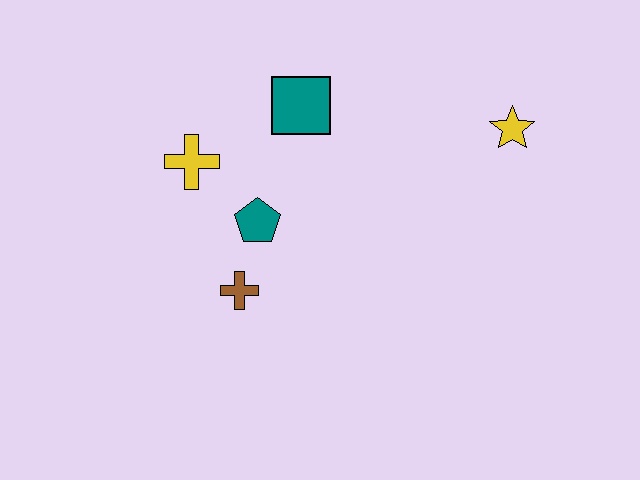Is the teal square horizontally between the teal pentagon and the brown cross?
No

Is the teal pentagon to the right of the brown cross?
Yes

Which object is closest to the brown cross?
The teal pentagon is closest to the brown cross.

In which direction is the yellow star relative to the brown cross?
The yellow star is to the right of the brown cross.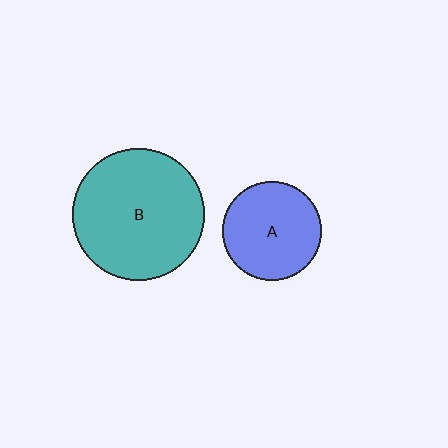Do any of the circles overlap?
No, none of the circles overlap.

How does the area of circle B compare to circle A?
Approximately 1.8 times.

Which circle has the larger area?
Circle B (teal).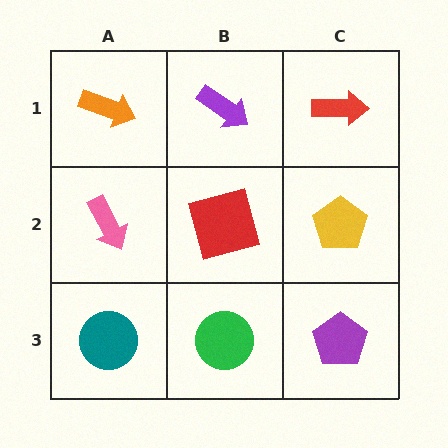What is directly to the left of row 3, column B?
A teal circle.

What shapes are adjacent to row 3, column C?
A yellow pentagon (row 2, column C), a green circle (row 3, column B).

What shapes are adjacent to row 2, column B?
A purple arrow (row 1, column B), a green circle (row 3, column B), a pink arrow (row 2, column A), a yellow pentagon (row 2, column C).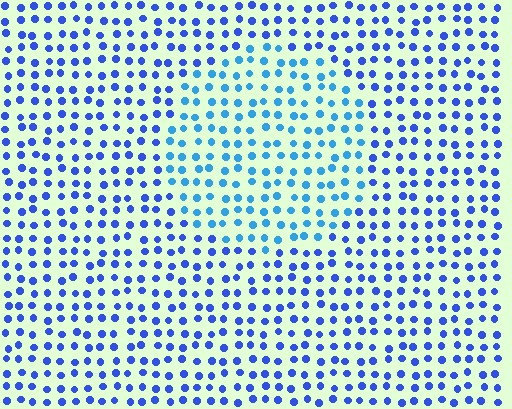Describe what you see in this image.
The image is filled with small blue elements in a uniform arrangement. A circle-shaped region is visible where the elements are tinted to a slightly different hue, forming a subtle color boundary.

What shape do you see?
I see a circle.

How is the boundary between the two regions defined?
The boundary is defined purely by a slight shift in hue (about 27 degrees). Spacing, size, and orientation are identical on both sides.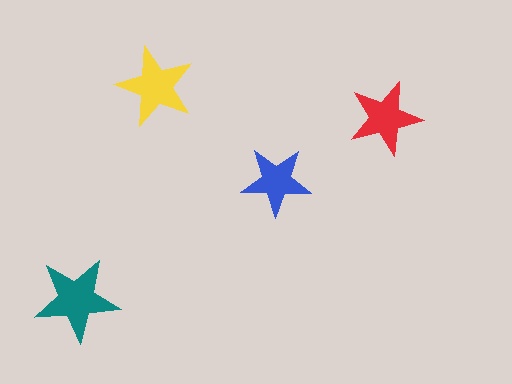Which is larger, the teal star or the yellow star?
The teal one.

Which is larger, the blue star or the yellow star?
The yellow one.